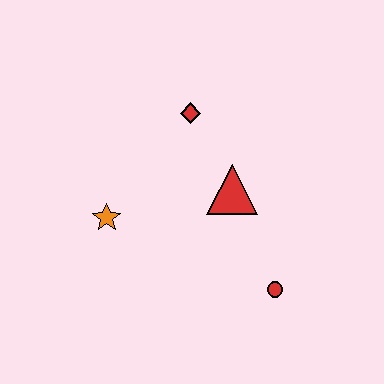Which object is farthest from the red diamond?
The red circle is farthest from the red diamond.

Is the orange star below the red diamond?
Yes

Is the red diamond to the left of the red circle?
Yes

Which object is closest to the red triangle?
The red diamond is closest to the red triangle.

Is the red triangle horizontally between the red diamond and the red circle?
Yes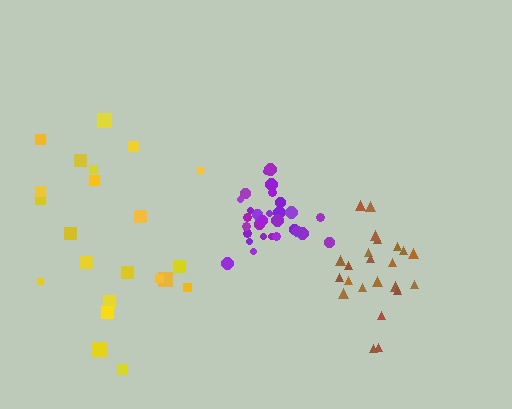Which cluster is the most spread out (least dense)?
Yellow.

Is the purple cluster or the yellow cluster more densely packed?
Purple.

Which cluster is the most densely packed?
Purple.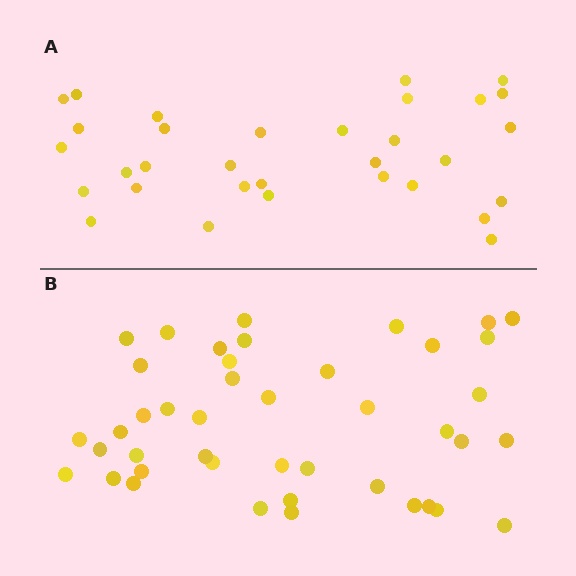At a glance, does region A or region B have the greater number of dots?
Region B (the bottom region) has more dots.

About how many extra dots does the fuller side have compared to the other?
Region B has roughly 12 or so more dots than region A.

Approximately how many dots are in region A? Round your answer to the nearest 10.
About 30 dots. (The exact count is 32, which rounds to 30.)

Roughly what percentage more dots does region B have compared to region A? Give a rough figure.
About 35% more.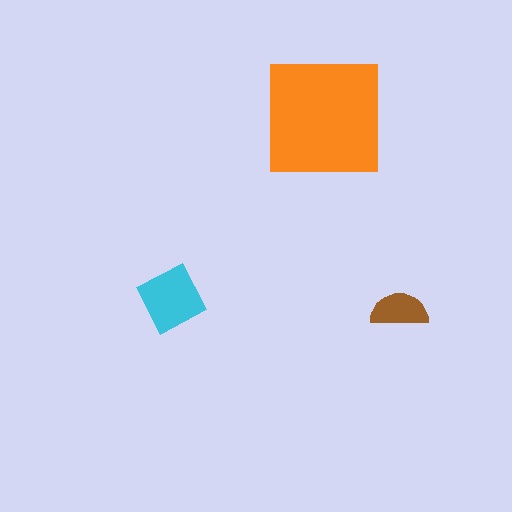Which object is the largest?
The orange square.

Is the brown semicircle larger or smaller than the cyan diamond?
Smaller.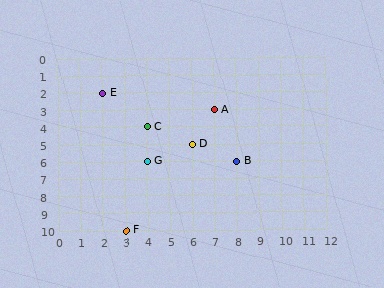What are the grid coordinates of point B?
Point B is at grid coordinates (8, 6).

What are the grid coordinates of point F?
Point F is at grid coordinates (3, 10).